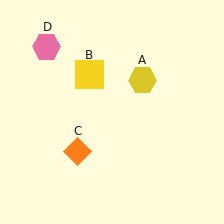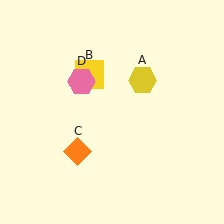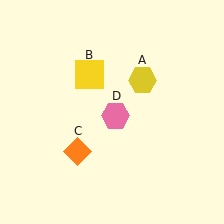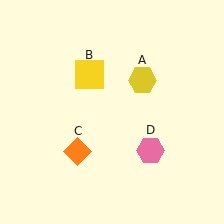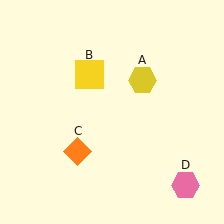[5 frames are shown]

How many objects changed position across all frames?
1 object changed position: pink hexagon (object D).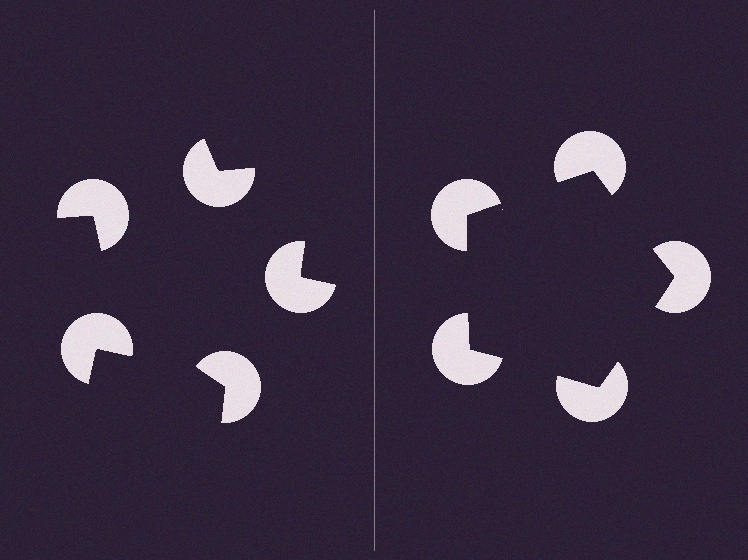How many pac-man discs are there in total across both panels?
10 — 5 on each side.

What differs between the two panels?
The pac-man discs are positioned identically on both sides; only the wedge orientations differ. On the right they align to a pentagon; on the left they are misaligned.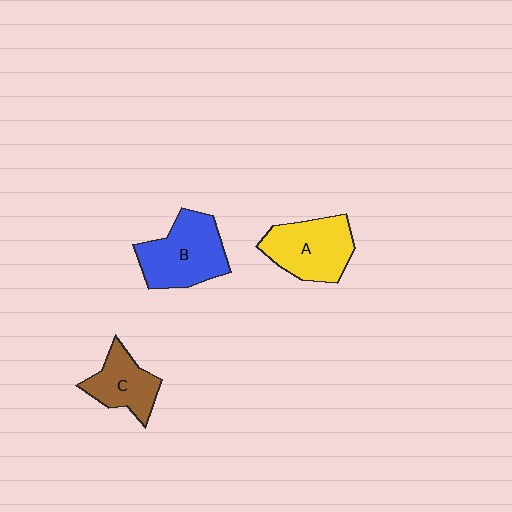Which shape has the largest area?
Shape B (blue).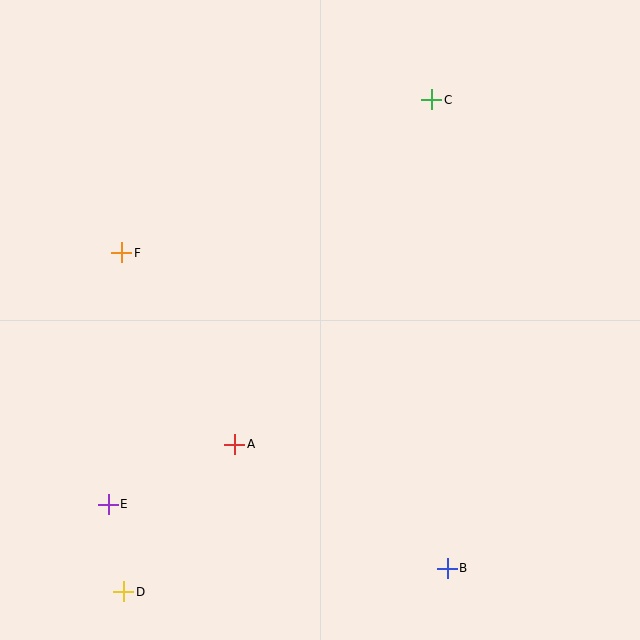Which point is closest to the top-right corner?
Point C is closest to the top-right corner.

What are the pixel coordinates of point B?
Point B is at (447, 568).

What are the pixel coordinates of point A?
Point A is at (235, 444).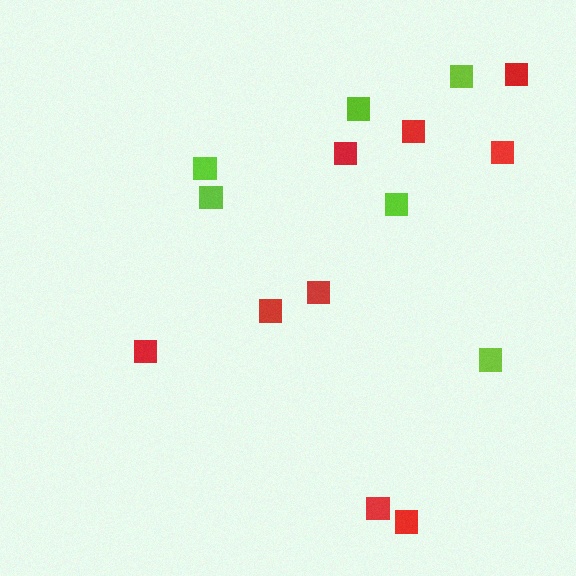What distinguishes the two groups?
There are 2 groups: one group of lime squares (6) and one group of red squares (9).